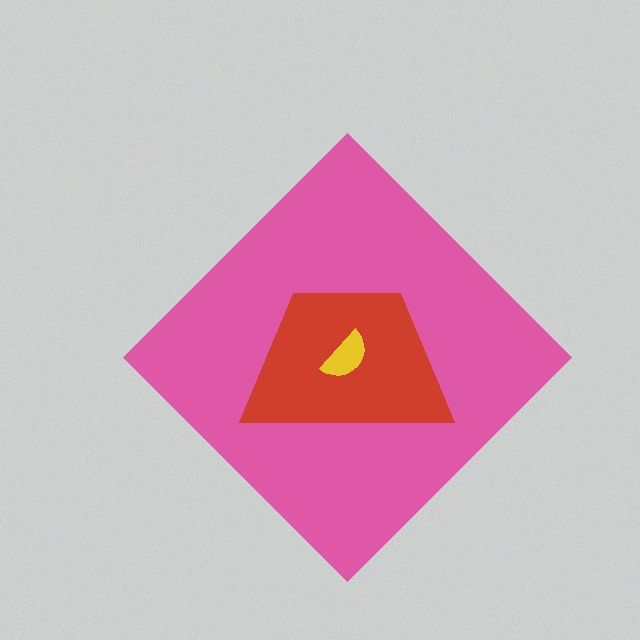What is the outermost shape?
The pink diamond.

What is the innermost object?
The yellow semicircle.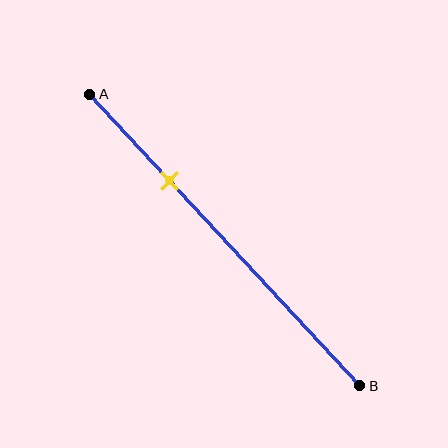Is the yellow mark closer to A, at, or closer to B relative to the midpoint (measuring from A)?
The yellow mark is closer to point A than the midpoint of segment AB.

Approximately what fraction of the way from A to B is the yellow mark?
The yellow mark is approximately 30% of the way from A to B.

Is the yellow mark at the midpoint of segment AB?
No, the mark is at about 30% from A, not at the 50% midpoint.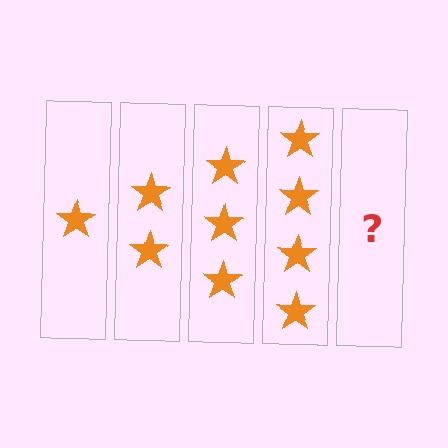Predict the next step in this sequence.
The next step is 5 stars.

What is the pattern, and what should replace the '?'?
The pattern is that each step adds one more star. The '?' should be 5 stars.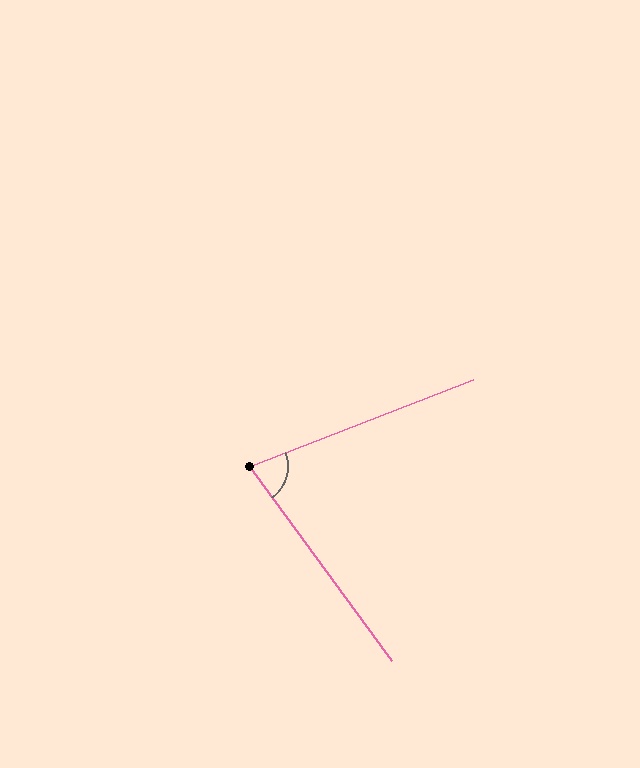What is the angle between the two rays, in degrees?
Approximately 75 degrees.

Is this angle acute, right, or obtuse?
It is acute.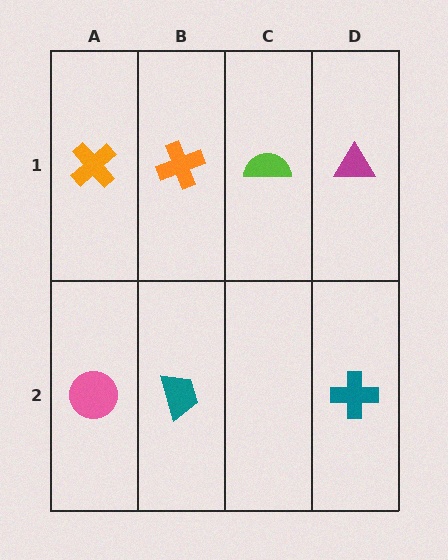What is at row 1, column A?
An orange cross.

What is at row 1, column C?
A lime semicircle.